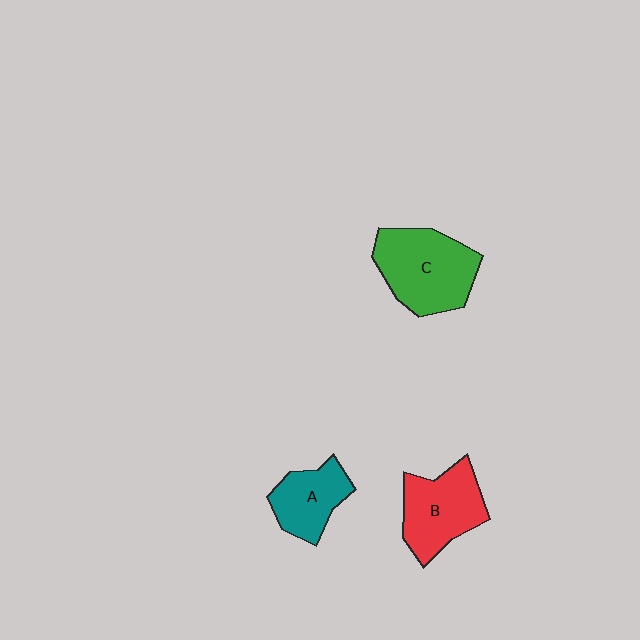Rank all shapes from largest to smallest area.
From largest to smallest: C (green), B (red), A (teal).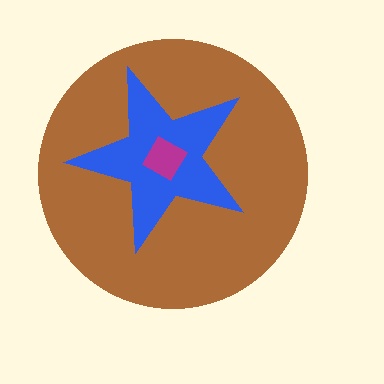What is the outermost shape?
The brown circle.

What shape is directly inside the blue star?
The magenta diamond.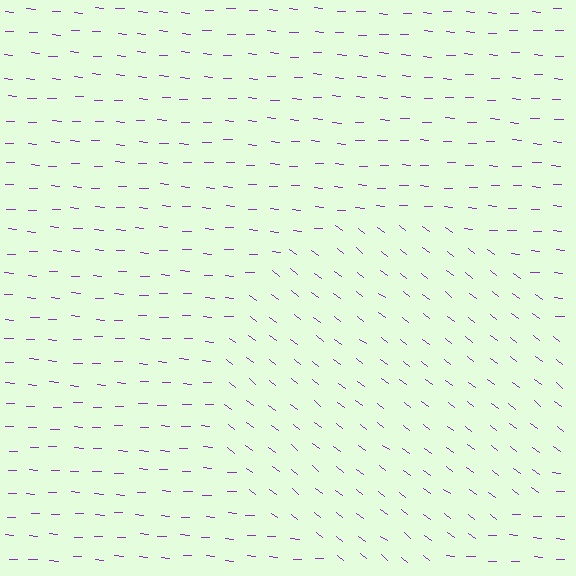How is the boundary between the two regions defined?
The boundary is defined purely by a change in line orientation (approximately 35 degrees difference). All lines are the same color and thickness.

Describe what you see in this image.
The image is filled with small purple line segments. A circle region in the image has lines oriented differently from the surrounding lines, creating a visible texture boundary.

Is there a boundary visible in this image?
Yes, there is a texture boundary formed by a change in line orientation.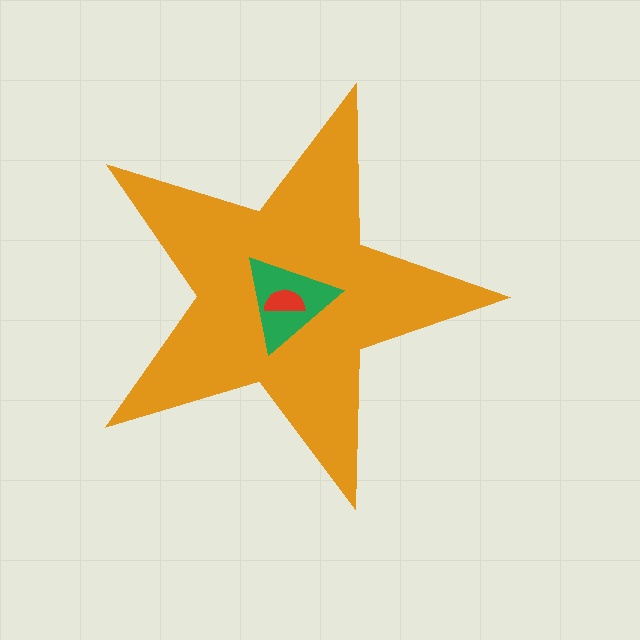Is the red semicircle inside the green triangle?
Yes.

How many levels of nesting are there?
3.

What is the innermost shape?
The red semicircle.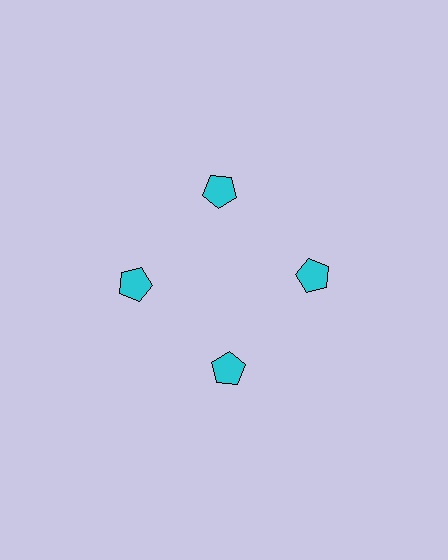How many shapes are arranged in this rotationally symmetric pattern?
There are 4 shapes, arranged in 4 groups of 1.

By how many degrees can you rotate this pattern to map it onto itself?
The pattern maps onto itself every 90 degrees of rotation.